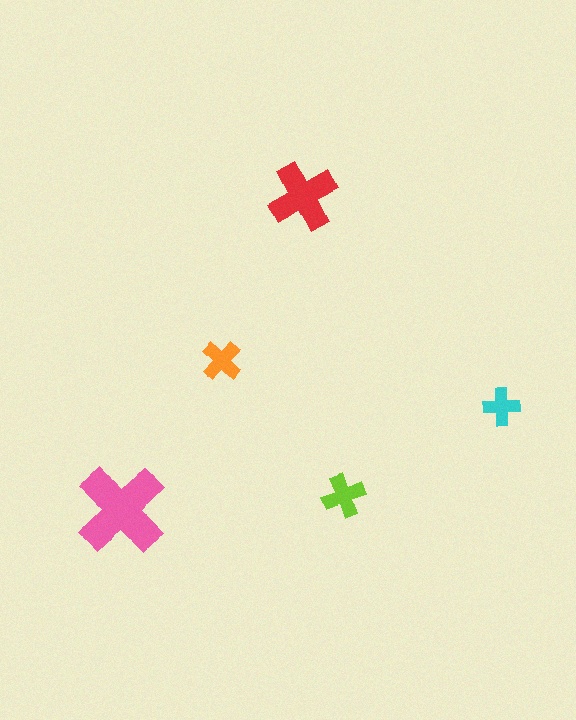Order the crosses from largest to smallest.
the pink one, the red one, the lime one, the orange one, the cyan one.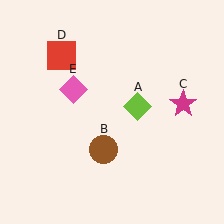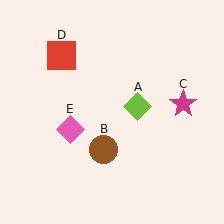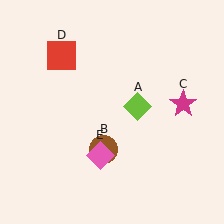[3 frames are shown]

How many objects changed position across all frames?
1 object changed position: pink diamond (object E).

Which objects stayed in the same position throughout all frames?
Lime diamond (object A) and brown circle (object B) and magenta star (object C) and red square (object D) remained stationary.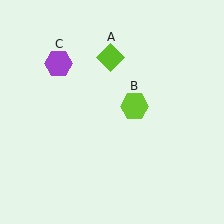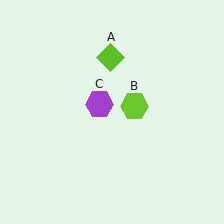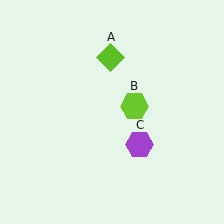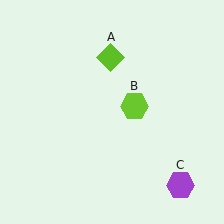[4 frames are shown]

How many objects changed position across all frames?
1 object changed position: purple hexagon (object C).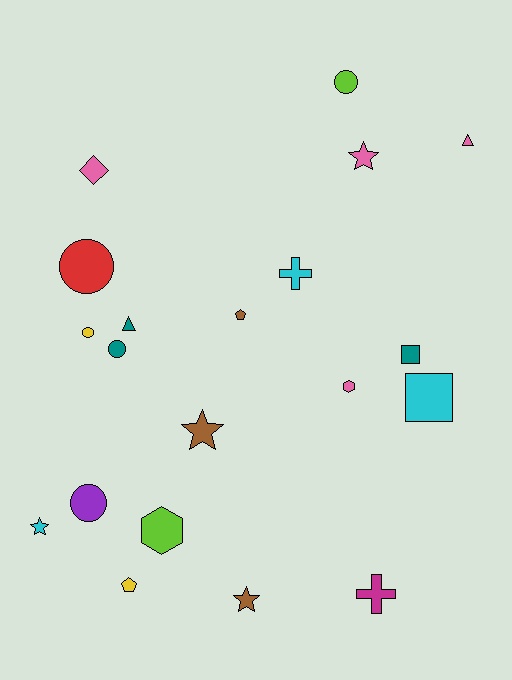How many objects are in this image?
There are 20 objects.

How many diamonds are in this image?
There is 1 diamond.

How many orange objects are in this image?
There are no orange objects.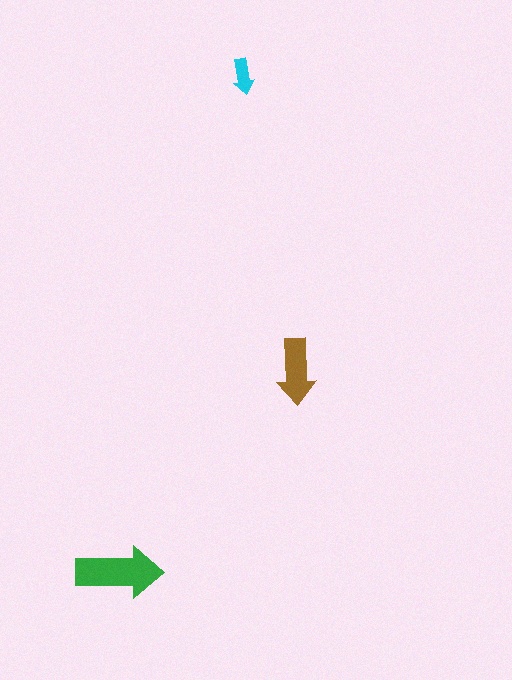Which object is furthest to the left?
The green arrow is leftmost.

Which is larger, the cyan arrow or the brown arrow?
The brown one.